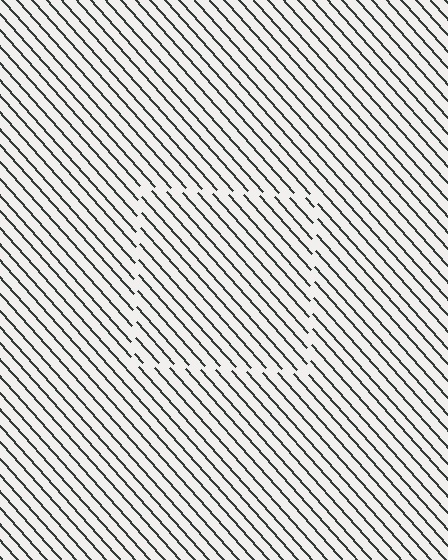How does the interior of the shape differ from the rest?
The interior of the shape contains the same grating, shifted by half a period — the contour is defined by the phase discontinuity where line-ends from the inner and outer gratings abut.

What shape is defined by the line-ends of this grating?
An illusory square. The interior of the shape contains the same grating, shifted by half a period — the contour is defined by the phase discontinuity where line-ends from the inner and outer gratings abut.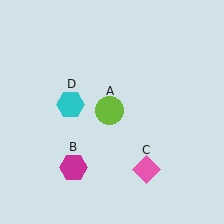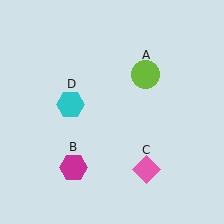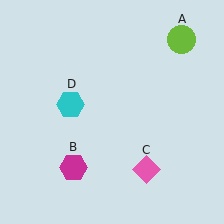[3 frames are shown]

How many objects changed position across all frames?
1 object changed position: lime circle (object A).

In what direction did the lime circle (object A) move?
The lime circle (object A) moved up and to the right.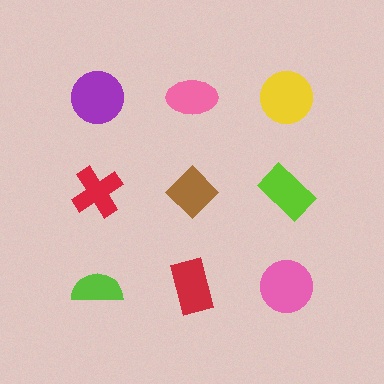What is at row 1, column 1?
A purple circle.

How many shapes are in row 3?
3 shapes.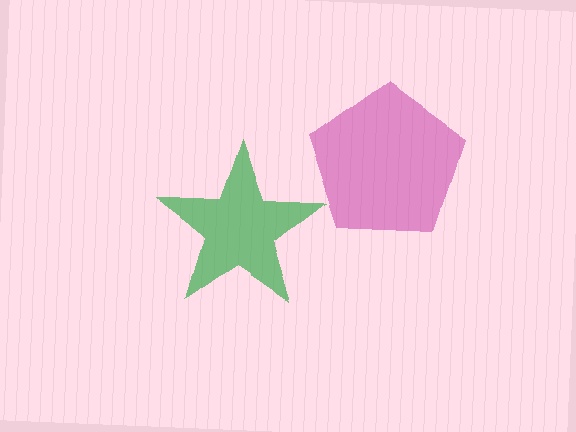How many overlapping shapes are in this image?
There are 2 overlapping shapes in the image.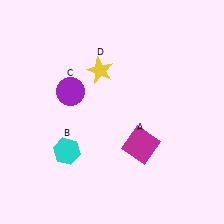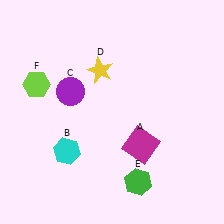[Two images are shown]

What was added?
A green hexagon (E), a lime hexagon (F) were added in Image 2.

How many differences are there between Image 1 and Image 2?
There are 2 differences between the two images.